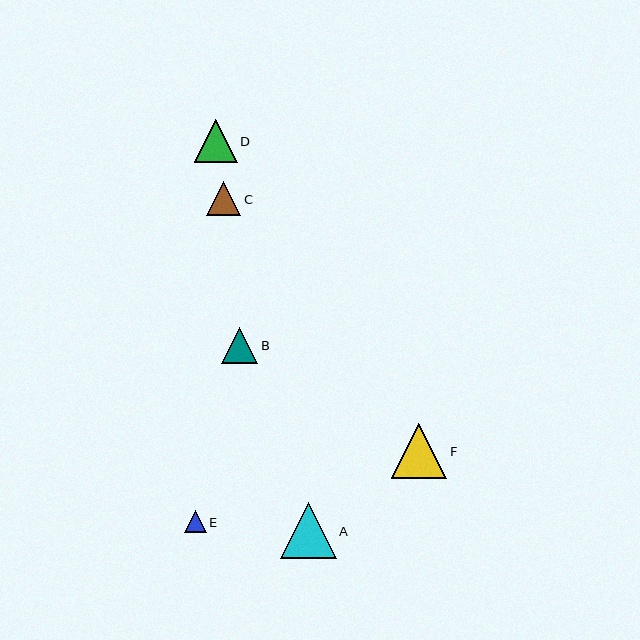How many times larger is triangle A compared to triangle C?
Triangle A is approximately 1.6 times the size of triangle C.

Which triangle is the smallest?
Triangle E is the smallest with a size of approximately 22 pixels.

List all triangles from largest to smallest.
From largest to smallest: A, F, D, B, C, E.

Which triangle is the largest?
Triangle A is the largest with a size of approximately 56 pixels.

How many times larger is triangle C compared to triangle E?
Triangle C is approximately 1.6 times the size of triangle E.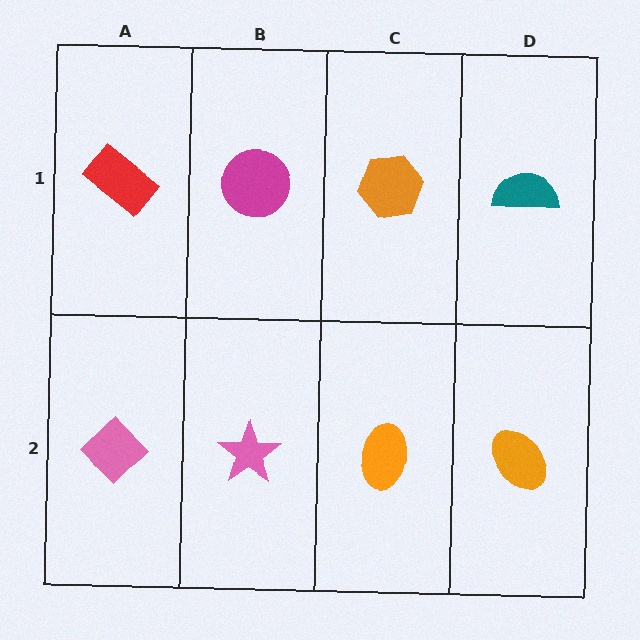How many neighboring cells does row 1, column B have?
3.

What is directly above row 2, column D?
A teal semicircle.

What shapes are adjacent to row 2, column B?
A magenta circle (row 1, column B), a pink diamond (row 2, column A), an orange ellipse (row 2, column C).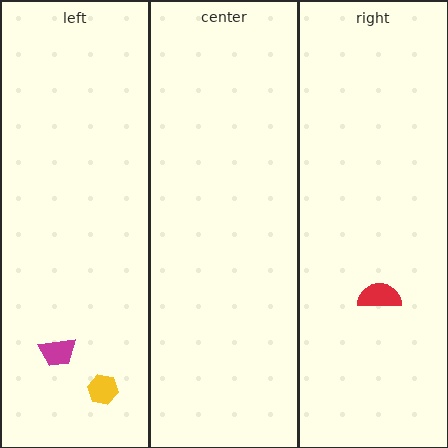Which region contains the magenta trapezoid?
The left region.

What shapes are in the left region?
The yellow hexagon, the magenta trapezoid.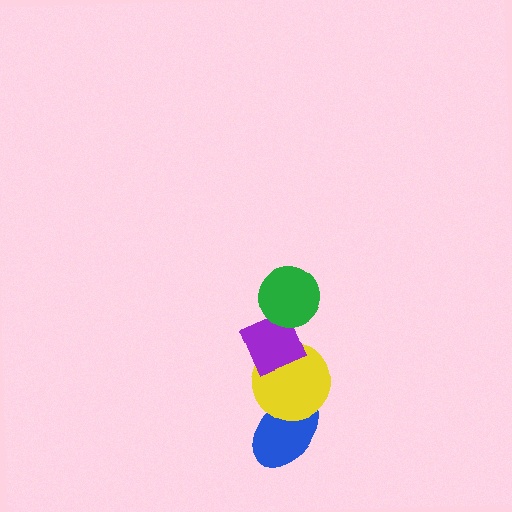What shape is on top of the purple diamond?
The green circle is on top of the purple diamond.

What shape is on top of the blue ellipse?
The yellow circle is on top of the blue ellipse.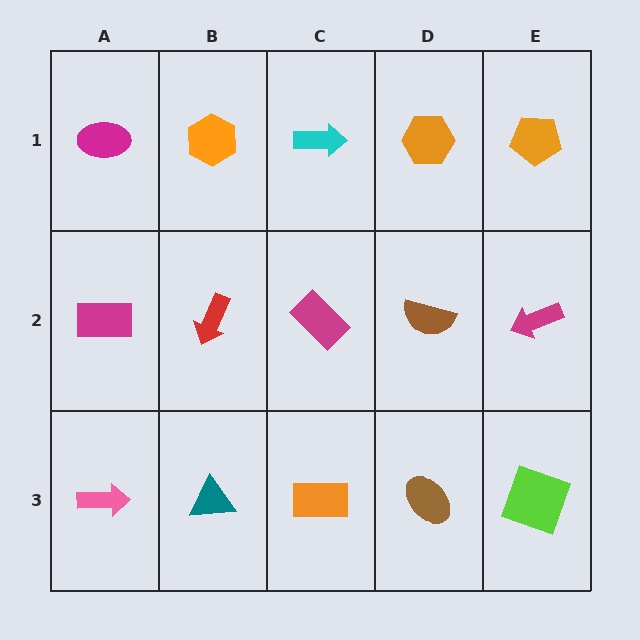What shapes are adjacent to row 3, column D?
A brown semicircle (row 2, column D), an orange rectangle (row 3, column C), a lime square (row 3, column E).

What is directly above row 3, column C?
A magenta rectangle.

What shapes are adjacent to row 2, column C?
A cyan arrow (row 1, column C), an orange rectangle (row 3, column C), a red arrow (row 2, column B), a brown semicircle (row 2, column D).